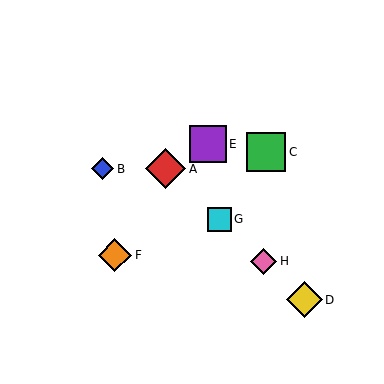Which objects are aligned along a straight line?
Objects A, D, G, H are aligned along a straight line.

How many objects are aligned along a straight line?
4 objects (A, D, G, H) are aligned along a straight line.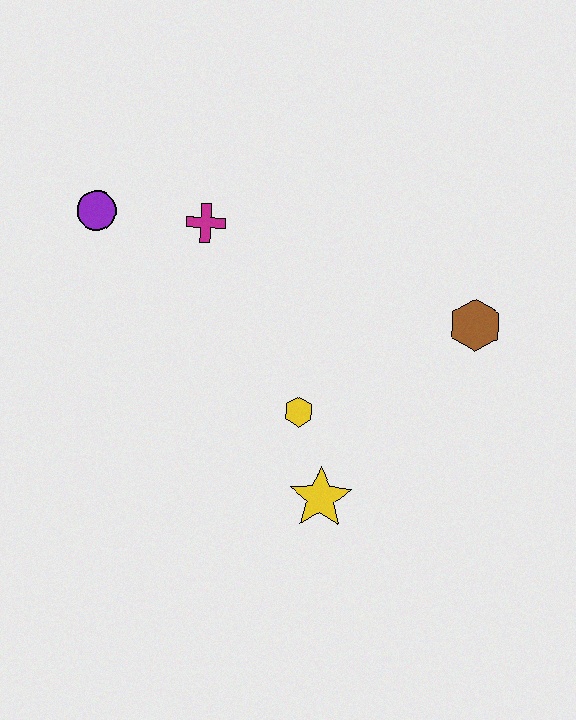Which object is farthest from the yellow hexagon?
The purple circle is farthest from the yellow hexagon.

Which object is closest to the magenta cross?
The purple circle is closest to the magenta cross.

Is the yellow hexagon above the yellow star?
Yes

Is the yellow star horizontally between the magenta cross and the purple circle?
No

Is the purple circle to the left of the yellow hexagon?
Yes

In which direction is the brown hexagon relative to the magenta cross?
The brown hexagon is to the right of the magenta cross.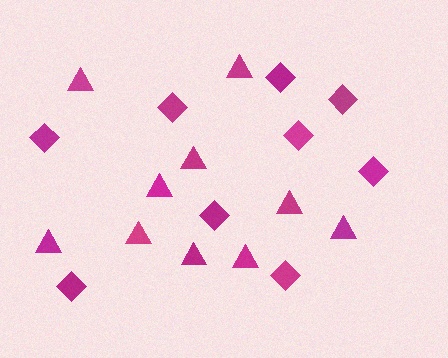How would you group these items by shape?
There are 2 groups: one group of diamonds (9) and one group of triangles (10).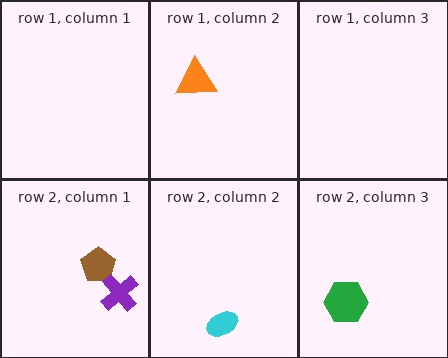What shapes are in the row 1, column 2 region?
The orange triangle.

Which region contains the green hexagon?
The row 2, column 3 region.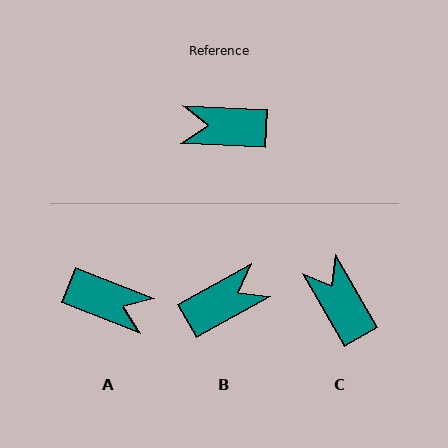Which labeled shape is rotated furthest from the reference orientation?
A, about 161 degrees away.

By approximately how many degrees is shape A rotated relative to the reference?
Approximately 161 degrees counter-clockwise.